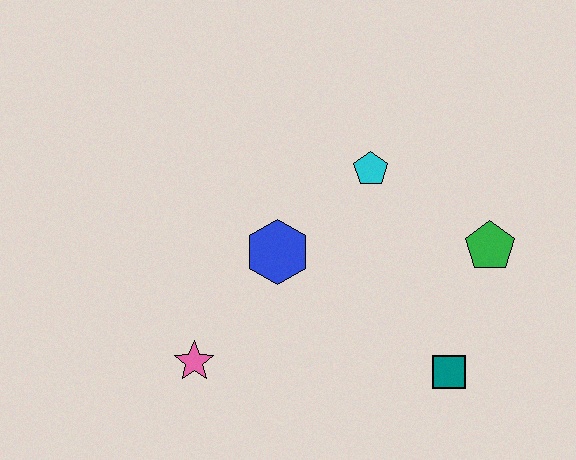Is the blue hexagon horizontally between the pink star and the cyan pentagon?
Yes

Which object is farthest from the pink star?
The green pentagon is farthest from the pink star.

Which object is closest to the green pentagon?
The teal square is closest to the green pentagon.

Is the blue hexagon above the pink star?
Yes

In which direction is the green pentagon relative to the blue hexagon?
The green pentagon is to the right of the blue hexagon.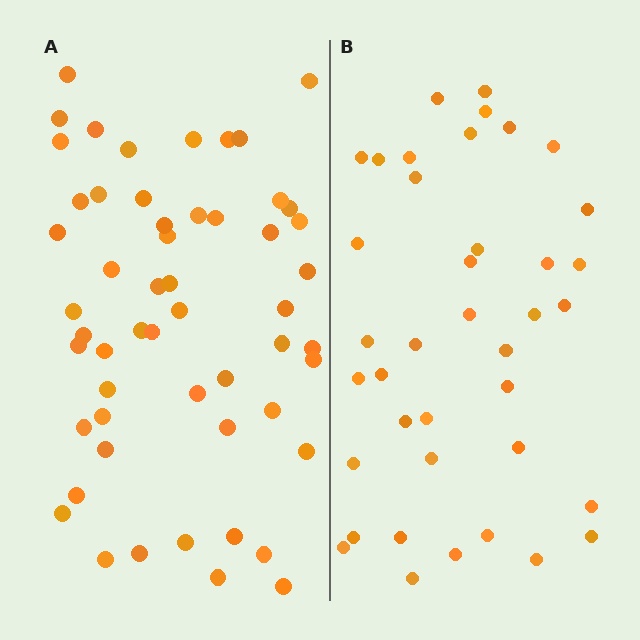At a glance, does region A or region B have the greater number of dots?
Region A (the left region) has more dots.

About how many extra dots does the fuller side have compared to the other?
Region A has approximately 15 more dots than region B.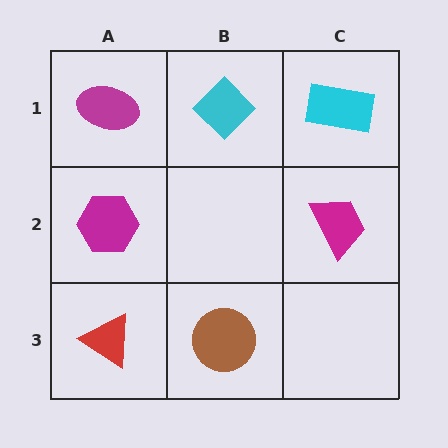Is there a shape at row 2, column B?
No, that cell is empty.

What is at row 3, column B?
A brown circle.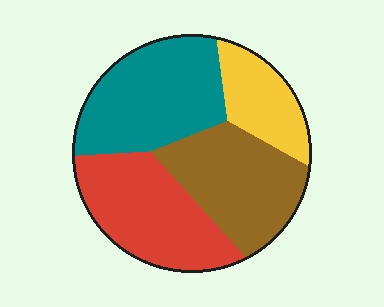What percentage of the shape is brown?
Brown covers roughly 25% of the shape.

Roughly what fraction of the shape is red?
Red takes up about one quarter (1/4) of the shape.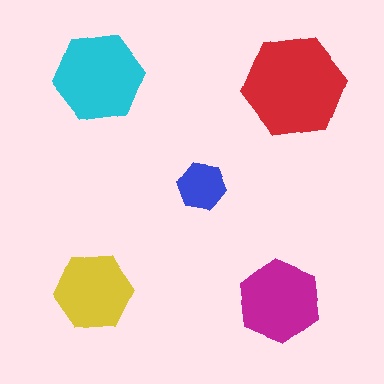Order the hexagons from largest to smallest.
the red one, the cyan one, the magenta one, the yellow one, the blue one.